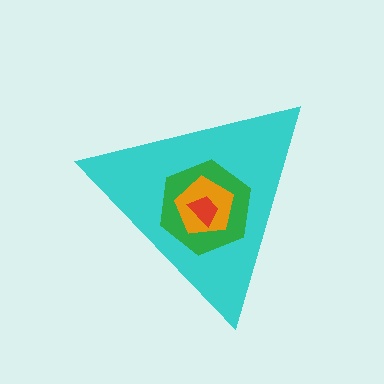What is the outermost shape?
The cyan triangle.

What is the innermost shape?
The red trapezoid.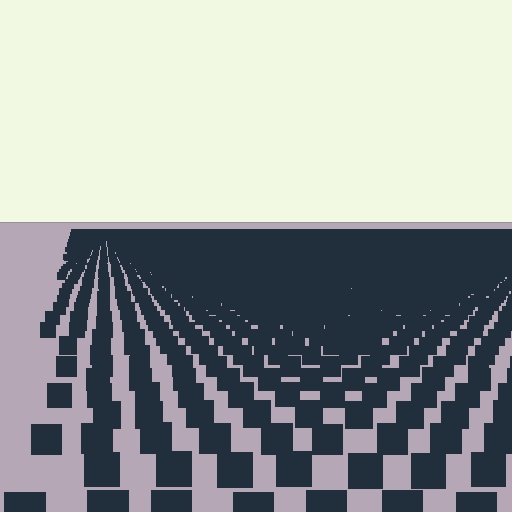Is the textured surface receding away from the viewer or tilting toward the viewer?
The surface is receding away from the viewer. Texture elements get smaller and denser toward the top.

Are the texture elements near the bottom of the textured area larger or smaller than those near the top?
Larger. Near the bottom, elements are closer to the viewer and appear at a bigger on-screen size.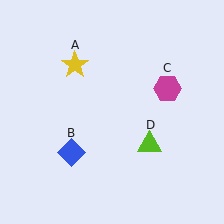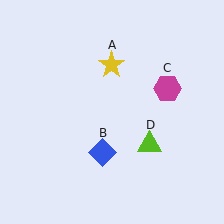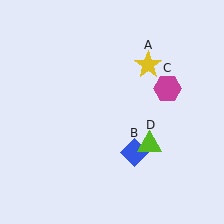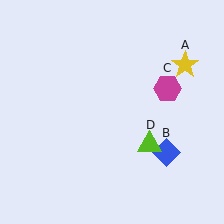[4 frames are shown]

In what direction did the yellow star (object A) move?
The yellow star (object A) moved right.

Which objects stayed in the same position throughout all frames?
Magenta hexagon (object C) and lime triangle (object D) remained stationary.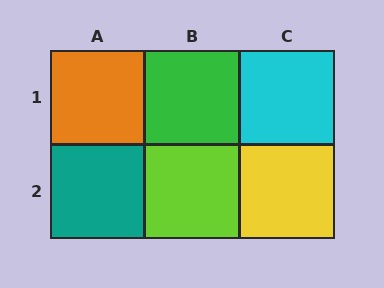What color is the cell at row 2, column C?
Yellow.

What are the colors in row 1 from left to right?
Orange, green, cyan.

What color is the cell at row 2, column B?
Lime.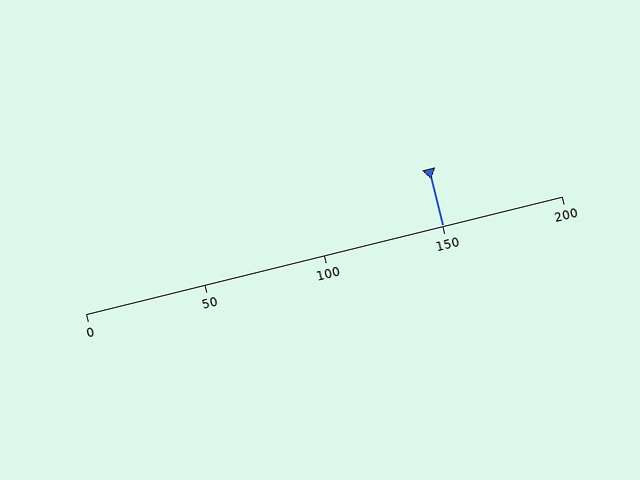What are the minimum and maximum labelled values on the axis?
The axis runs from 0 to 200.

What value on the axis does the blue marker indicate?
The marker indicates approximately 150.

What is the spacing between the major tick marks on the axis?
The major ticks are spaced 50 apart.